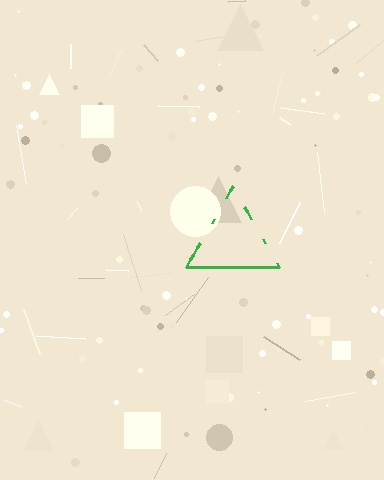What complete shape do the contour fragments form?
The contour fragments form a triangle.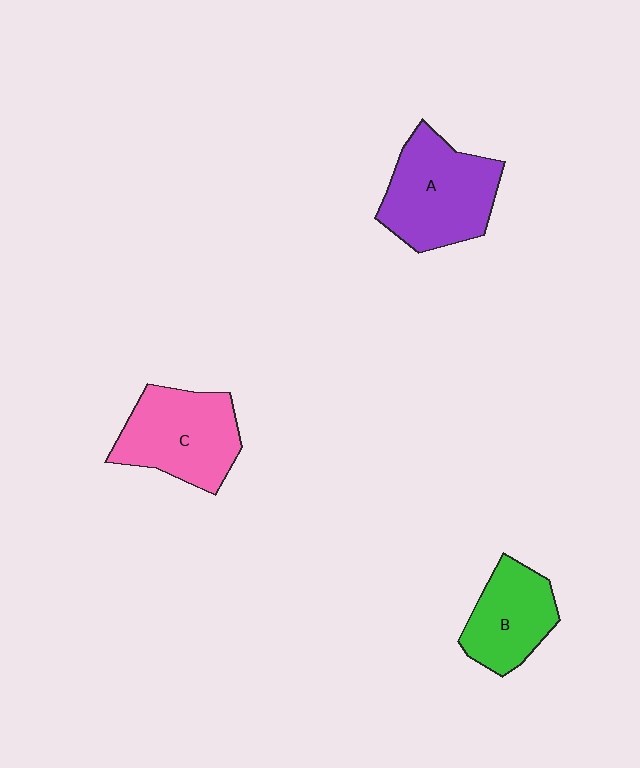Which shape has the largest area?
Shape A (purple).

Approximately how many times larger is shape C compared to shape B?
Approximately 1.3 times.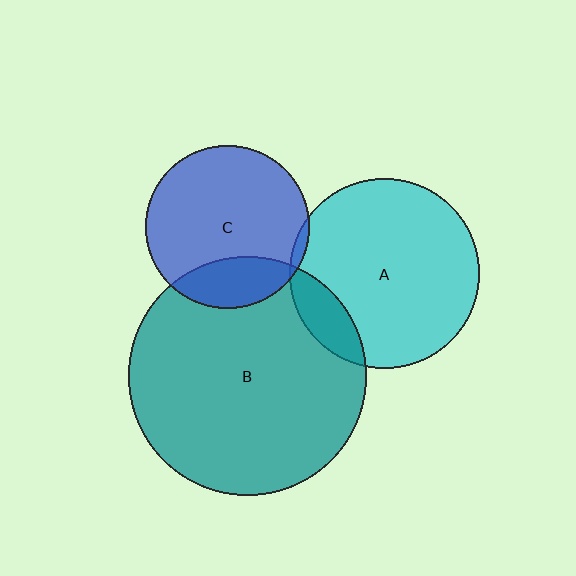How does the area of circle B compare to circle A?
Approximately 1.6 times.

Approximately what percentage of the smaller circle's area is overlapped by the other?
Approximately 15%.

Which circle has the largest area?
Circle B (teal).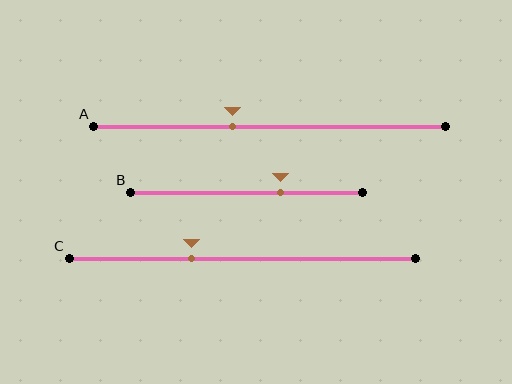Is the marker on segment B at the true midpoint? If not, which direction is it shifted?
No, the marker on segment B is shifted to the right by about 15% of the segment length.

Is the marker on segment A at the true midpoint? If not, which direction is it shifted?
No, the marker on segment A is shifted to the left by about 10% of the segment length.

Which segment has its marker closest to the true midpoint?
Segment A has its marker closest to the true midpoint.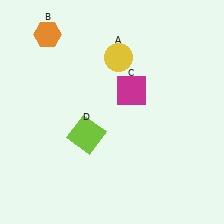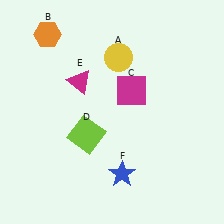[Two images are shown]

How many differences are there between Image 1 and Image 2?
There are 2 differences between the two images.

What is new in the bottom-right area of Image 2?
A blue star (F) was added in the bottom-right area of Image 2.